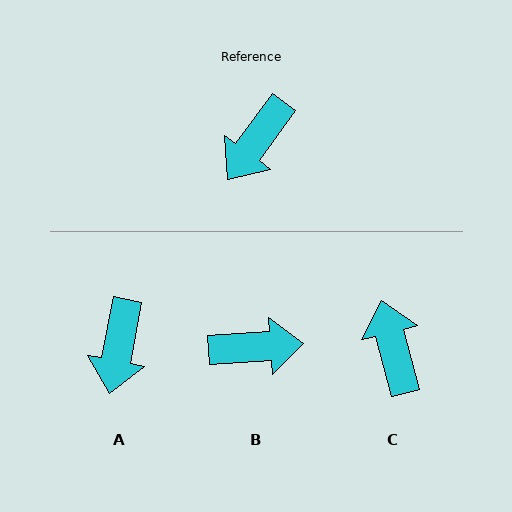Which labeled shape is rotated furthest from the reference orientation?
C, about 130 degrees away.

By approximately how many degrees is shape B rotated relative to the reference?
Approximately 130 degrees counter-clockwise.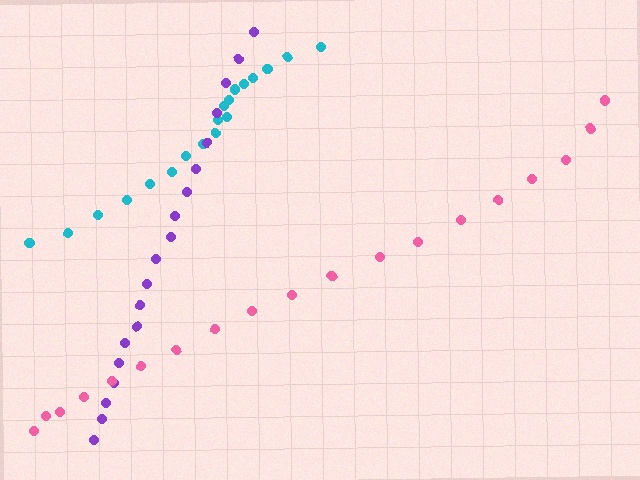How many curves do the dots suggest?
There are 3 distinct paths.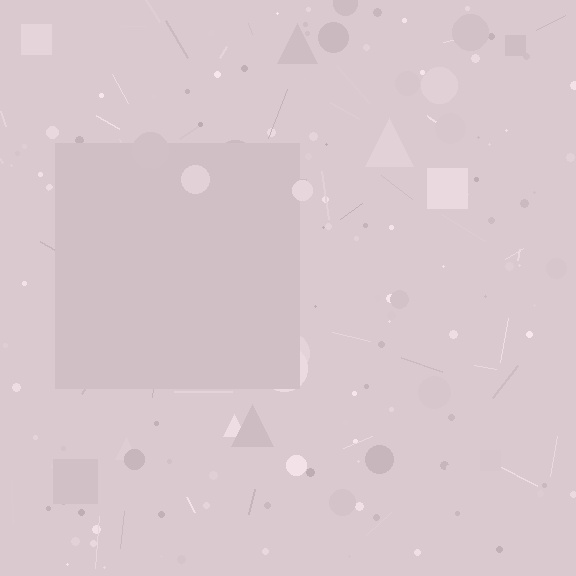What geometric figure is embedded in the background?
A square is embedded in the background.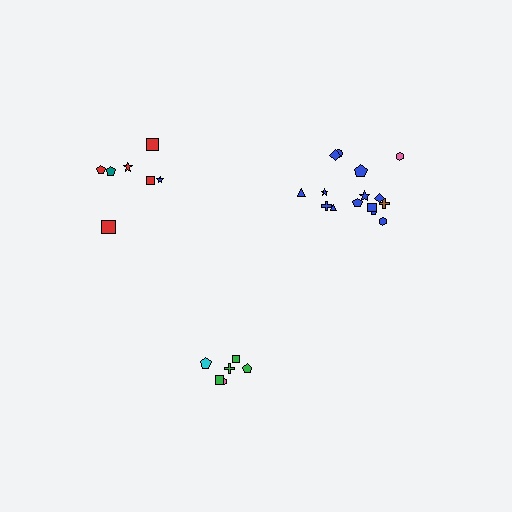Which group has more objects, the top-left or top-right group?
The top-right group.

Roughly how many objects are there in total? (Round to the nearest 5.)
Roughly 30 objects in total.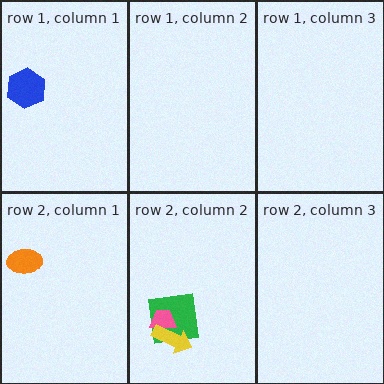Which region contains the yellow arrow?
The row 2, column 2 region.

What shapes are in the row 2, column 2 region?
The green square, the pink trapezoid, the yellow arrow.